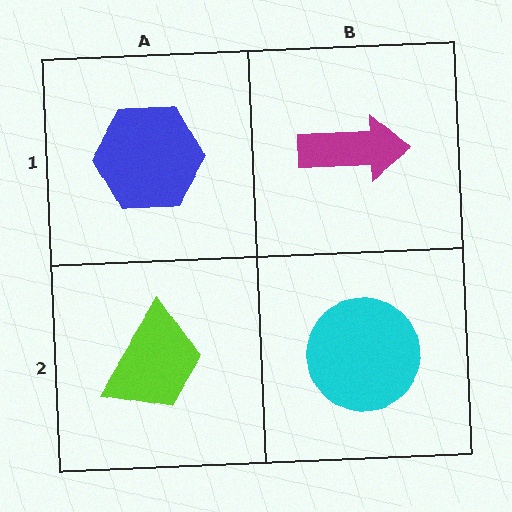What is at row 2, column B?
A cyan circle.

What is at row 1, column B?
A magenta arrow.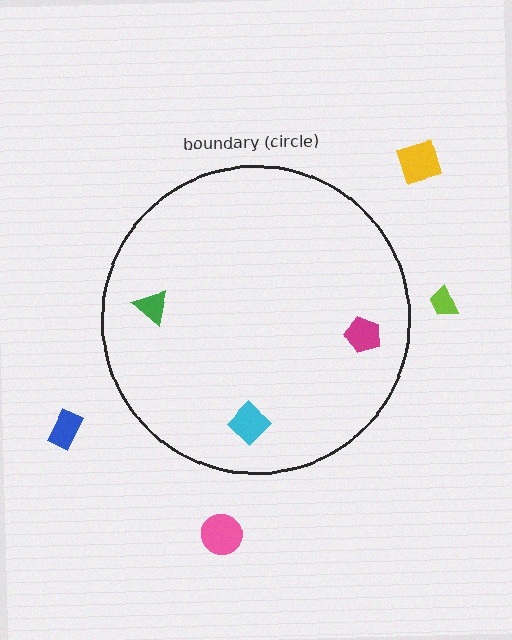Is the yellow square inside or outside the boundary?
Outside.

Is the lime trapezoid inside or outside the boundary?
Outside.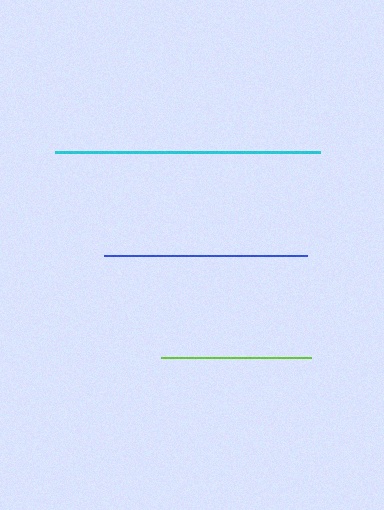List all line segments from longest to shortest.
From longest to shortest: cyan, blue, lime.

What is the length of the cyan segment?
The cyan segment is approximately 265 pixels long.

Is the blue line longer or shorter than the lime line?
The blue line is longer than the lime line.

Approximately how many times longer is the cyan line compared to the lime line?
The cyan line is approximately 1.8 times the length of the lime line.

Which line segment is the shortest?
The lime line is the shortest at approximately 150 pixels.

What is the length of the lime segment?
The lime segment is approximately 150 pixels long.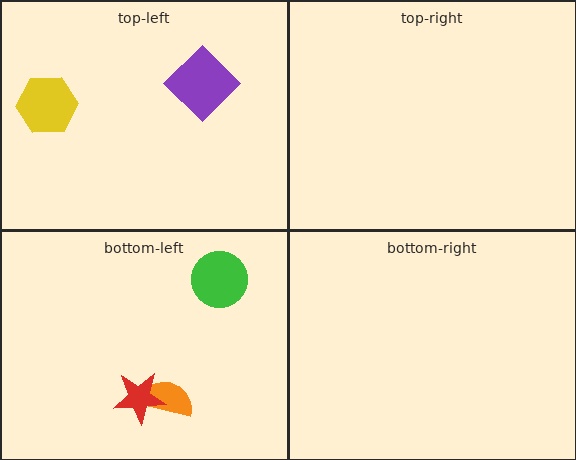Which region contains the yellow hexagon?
The top-left region.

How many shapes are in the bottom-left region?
3.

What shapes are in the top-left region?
The purple diamond, the yellow hexagon.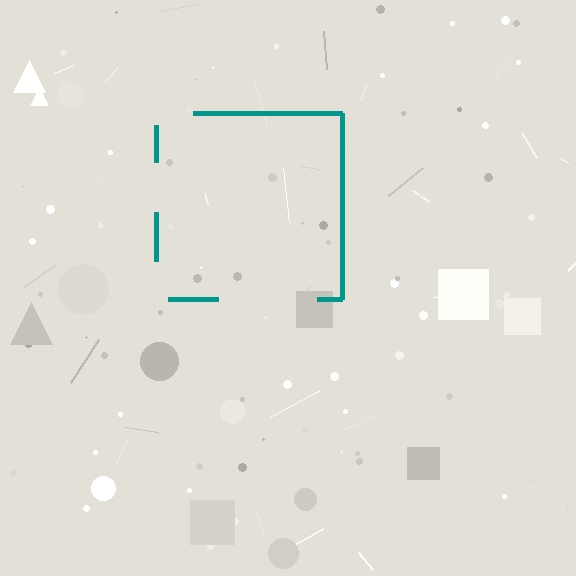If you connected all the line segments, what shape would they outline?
They would outline a square.